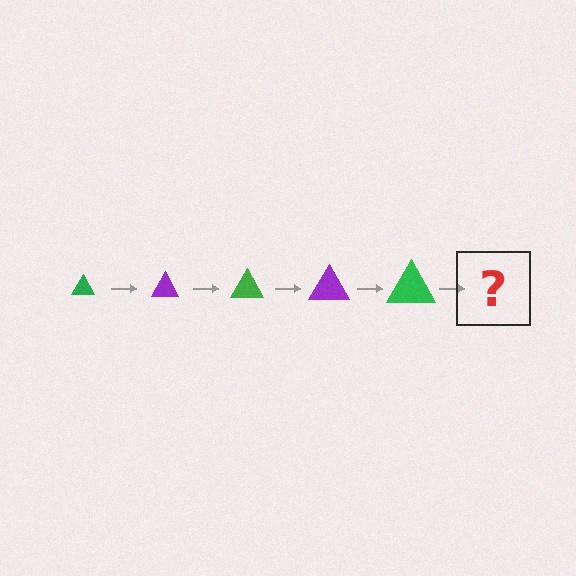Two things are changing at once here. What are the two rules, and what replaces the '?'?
The two rules are that the triangle grows larger each step and the color cycles through green and purple. The '?' should be a purple triangle, larger than the previous one.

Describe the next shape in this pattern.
It should be a purple triangle, larger than the previous one.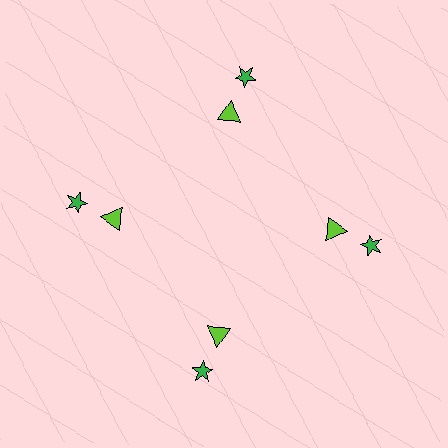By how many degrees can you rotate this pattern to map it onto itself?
The pattern maps onto itself every 90 degrees of rotation.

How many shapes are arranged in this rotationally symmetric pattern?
There are 8 shapes, arranged in 4 groups of 2.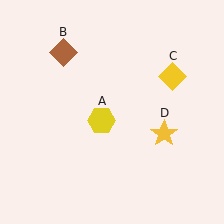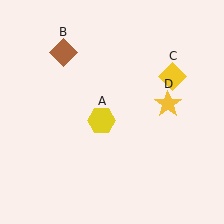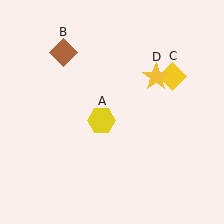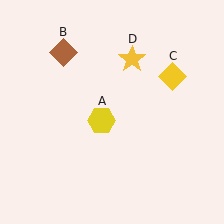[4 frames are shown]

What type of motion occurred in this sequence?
The yellow star (object D) rotated counterclockwise around the center of the scene.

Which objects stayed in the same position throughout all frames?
Yellow hexagon (object A) and brown diamond (object B) and yellow diamond (object C) remained stationary.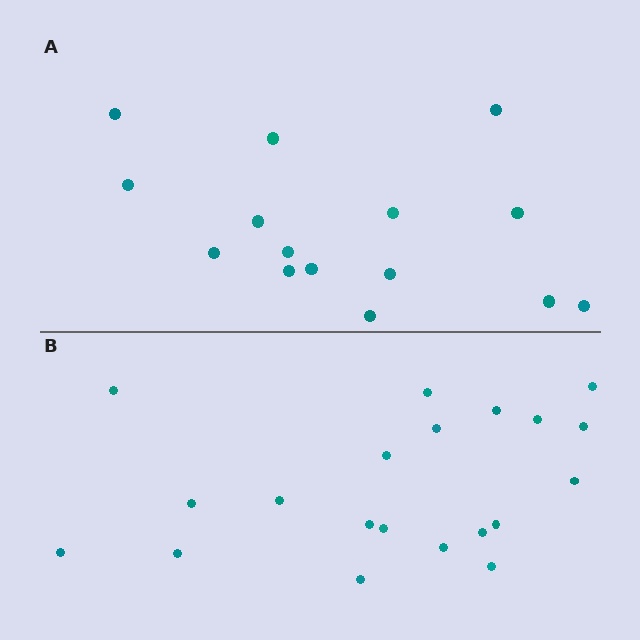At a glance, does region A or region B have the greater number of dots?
Region B (the bottom region) has more dots.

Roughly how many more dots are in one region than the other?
Region B has about 5 more dots than region A.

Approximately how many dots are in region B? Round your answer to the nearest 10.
About 20 dots.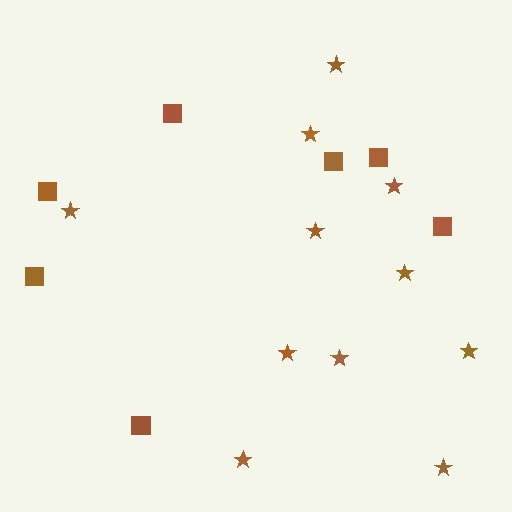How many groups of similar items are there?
There are 2 groups: one group of squares (7) and one group of stars (11).